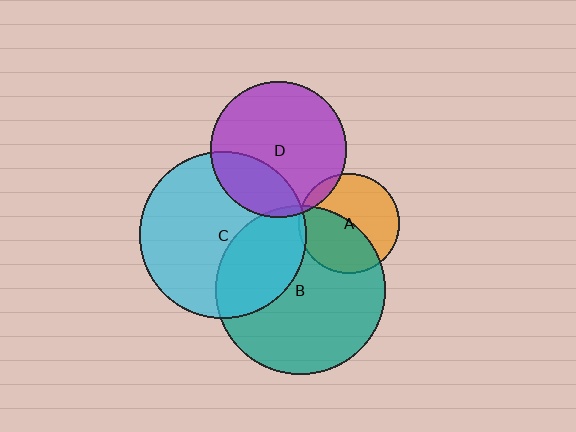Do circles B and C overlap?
Yes.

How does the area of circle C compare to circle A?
Approximately 2.8 times.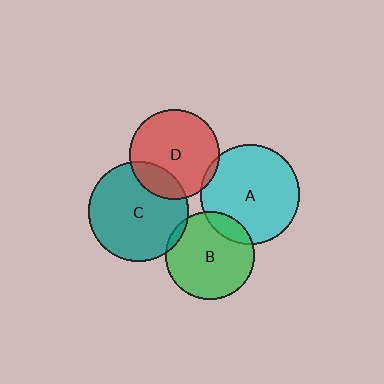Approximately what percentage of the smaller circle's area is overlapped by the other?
Approximately 5%.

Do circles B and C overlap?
Yes.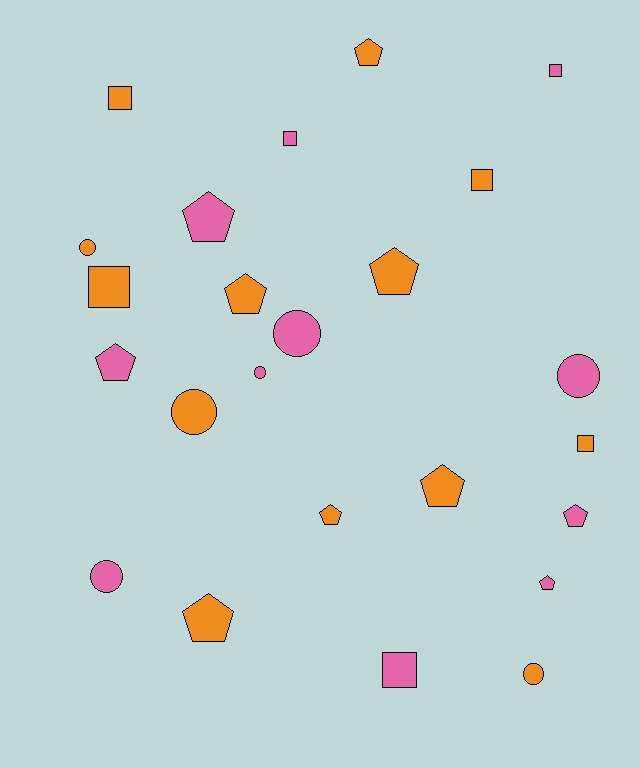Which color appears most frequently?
Orange, with 13 objects.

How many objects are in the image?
There are 24 objects.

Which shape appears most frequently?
Pentagon, with 10 objects.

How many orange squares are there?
There are 4 orange squares.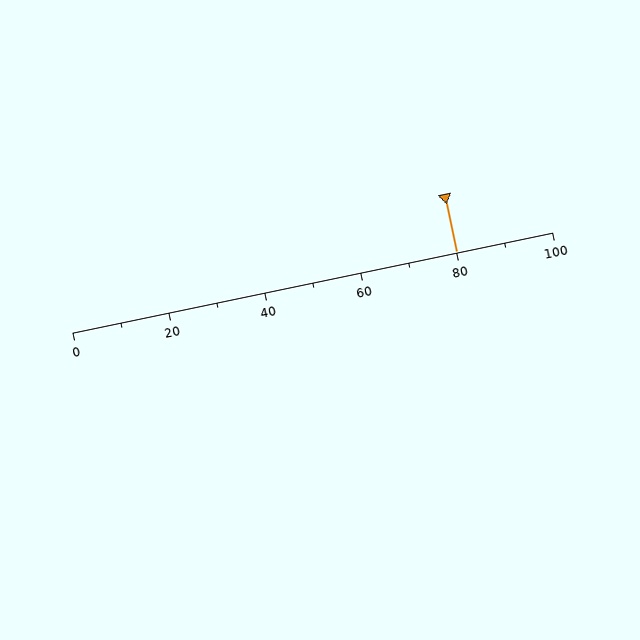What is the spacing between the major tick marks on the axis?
The major ticks are spaced 20 apart.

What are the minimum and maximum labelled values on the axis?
The axis runs from 0 to 100.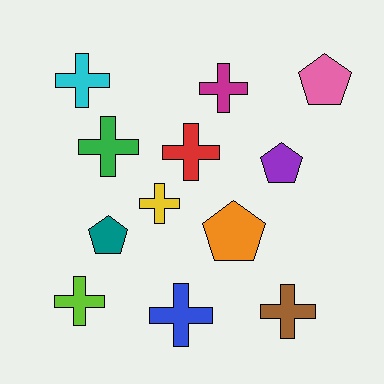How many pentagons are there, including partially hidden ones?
There are 4 pentagons.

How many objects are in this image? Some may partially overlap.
There are 12 objects.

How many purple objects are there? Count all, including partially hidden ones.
There is 1 purple object.